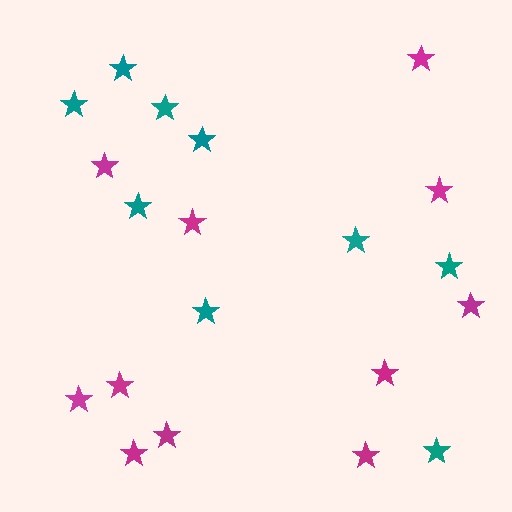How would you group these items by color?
There are 2 groups: one group of teal stars (9) and one group of magenta stars (11).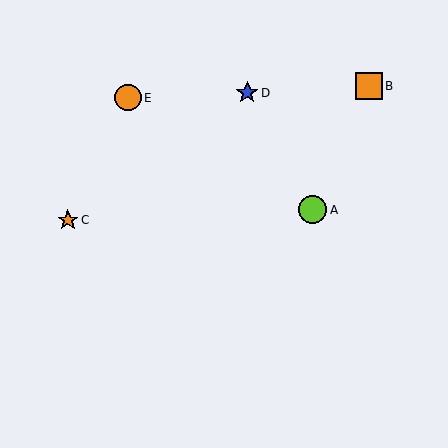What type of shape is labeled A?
Shape A is a lime circle.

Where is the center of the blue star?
The center of the blue star is at (247, 93).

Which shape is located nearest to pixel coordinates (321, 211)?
The lime circle (labeled A) at (313, 210) is nearest to that location.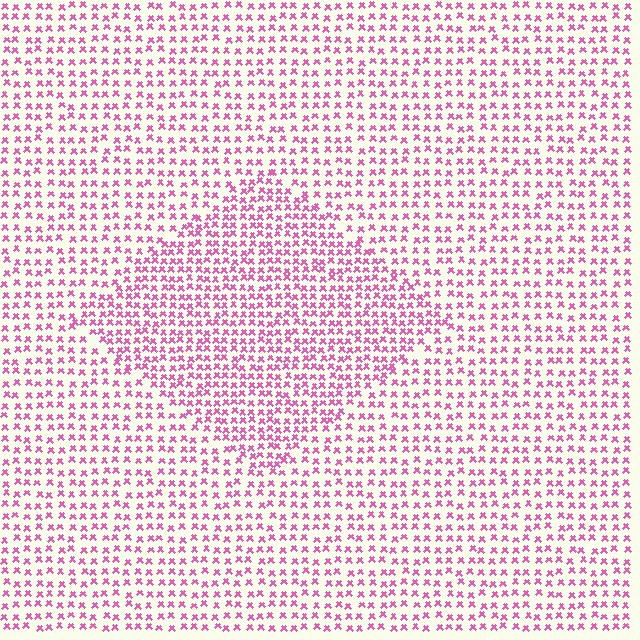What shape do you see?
I see a diamond.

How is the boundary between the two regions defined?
The boundary is defined by a change in element density (approximately 1.6x ratio). All elements are the same color, size, and shape.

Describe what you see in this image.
The image contains small pink elements arranged at two different densities. A diamond-shaped region is visible where the elements are more densely packed than the surrounding area.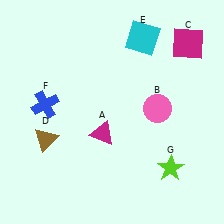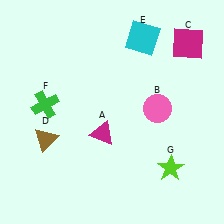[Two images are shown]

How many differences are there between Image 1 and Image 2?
There is 1 difference between the two images.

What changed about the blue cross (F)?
In Image 1, F is blue. In Image 2, it changed to green.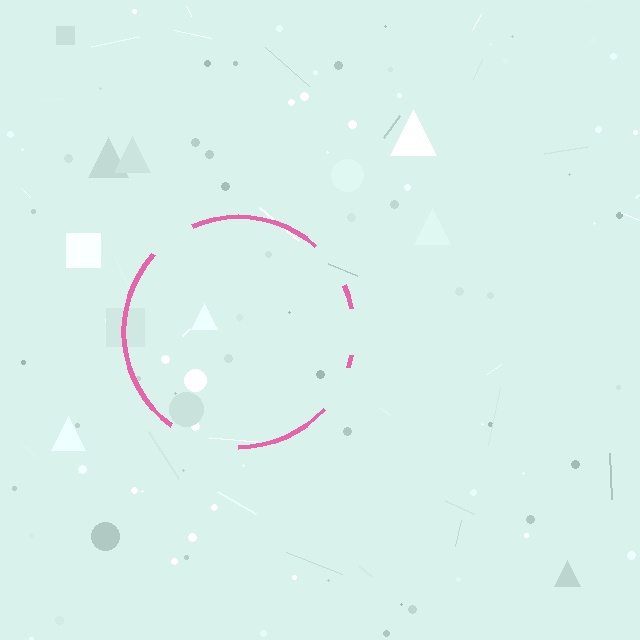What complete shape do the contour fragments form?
The contour fragments form a circle.